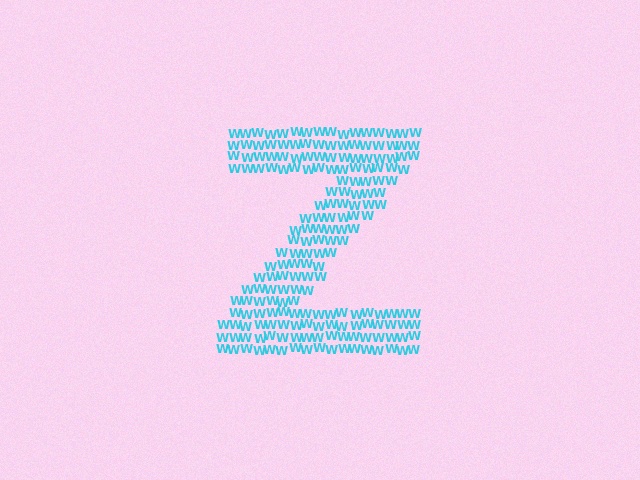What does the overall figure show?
The overall figure shows the letter Z.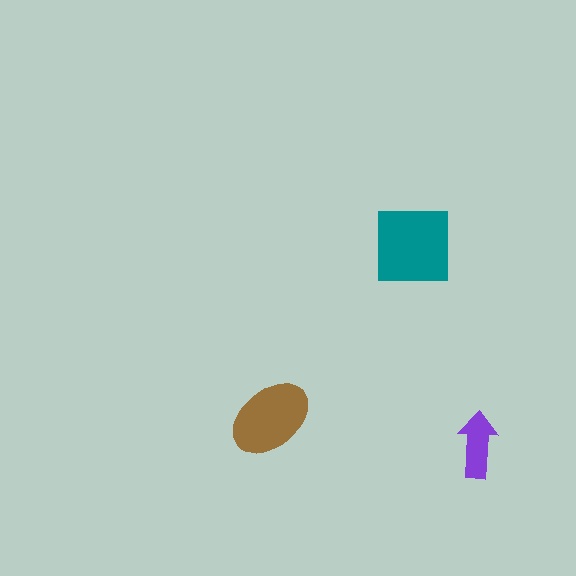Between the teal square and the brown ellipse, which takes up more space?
The teal square.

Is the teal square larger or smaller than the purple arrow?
Larger.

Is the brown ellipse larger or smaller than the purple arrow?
Larger.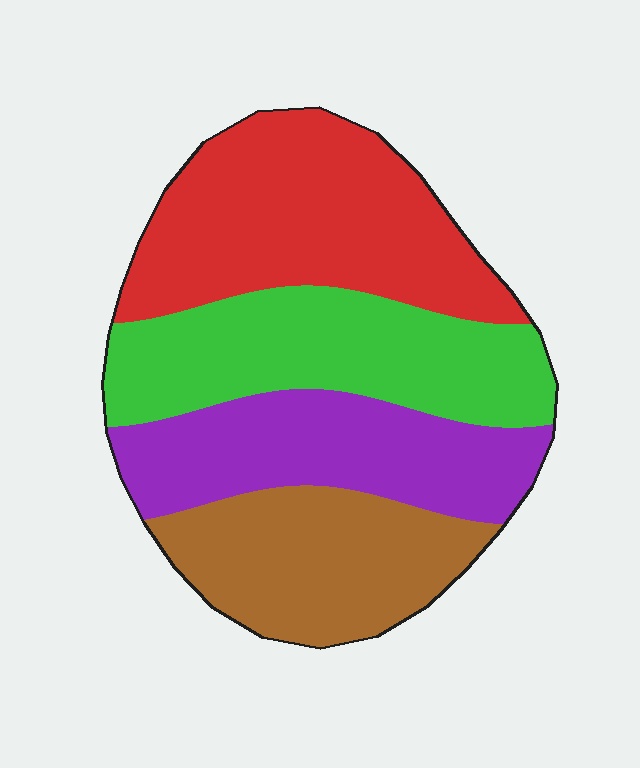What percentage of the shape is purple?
Purple covers 23% of the shape.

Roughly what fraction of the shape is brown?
Brown covers 21% of the shape.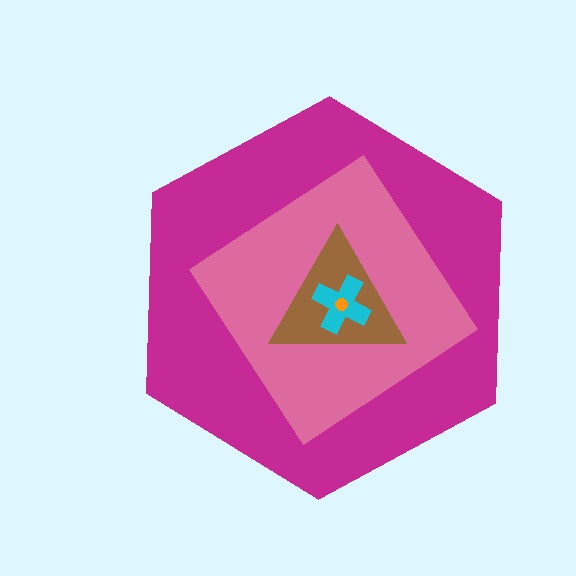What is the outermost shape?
The magenta hexagon.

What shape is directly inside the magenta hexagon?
The pink diamond.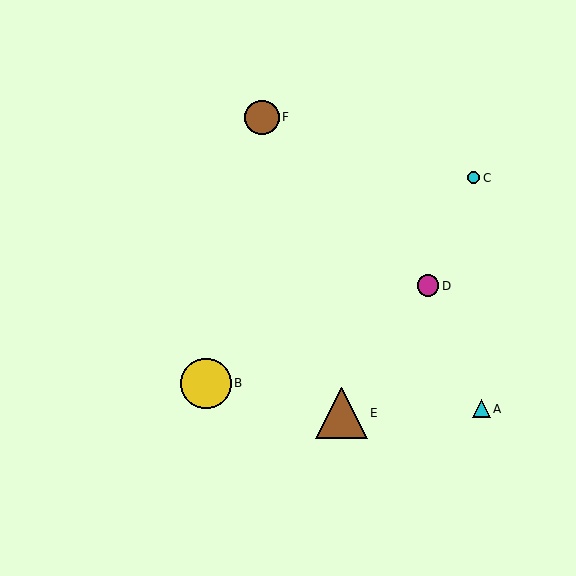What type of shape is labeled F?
Shape F is a brown circle.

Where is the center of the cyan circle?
The center of the cyan circle is at (474, 178).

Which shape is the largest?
The brown triangle (labeled E) is the largest.